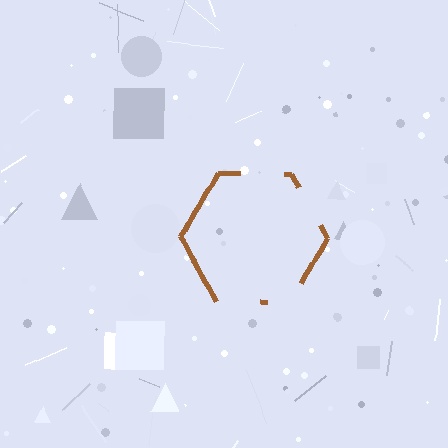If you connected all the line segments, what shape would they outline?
They would outline a hexagon.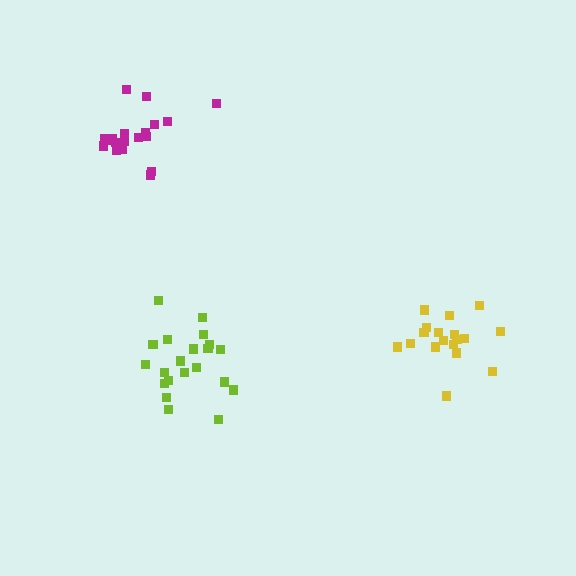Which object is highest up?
The magenta cluster is topmost.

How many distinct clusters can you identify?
There are 3 distinct clusters.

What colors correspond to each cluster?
The clusters are colored: lime, yellow, magenta.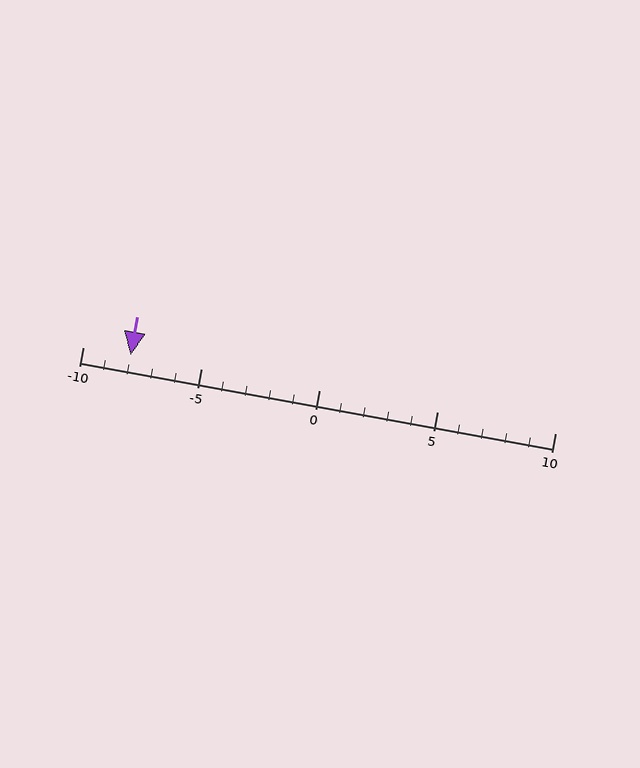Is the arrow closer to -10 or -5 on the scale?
The arrow is closer to -10.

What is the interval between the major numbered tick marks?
The major tick marks are spaced 5 units apart.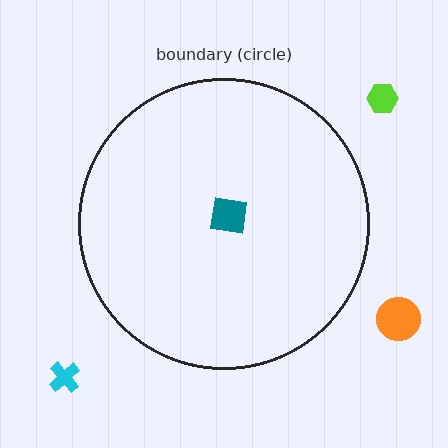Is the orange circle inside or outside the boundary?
Outside.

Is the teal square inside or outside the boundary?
Inside.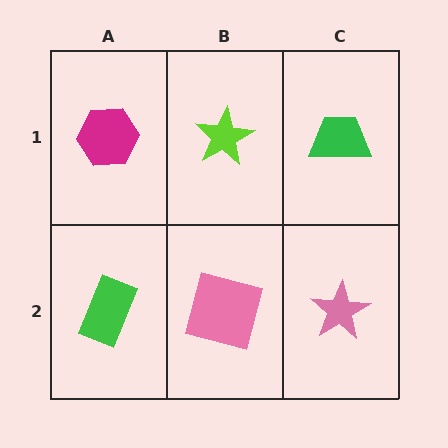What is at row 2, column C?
A pink star.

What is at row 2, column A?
A green rectangle.